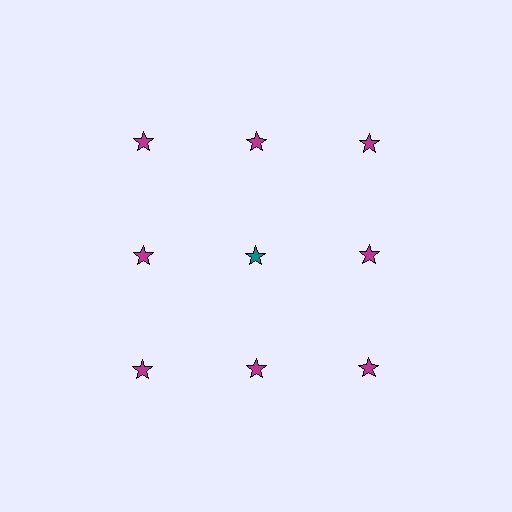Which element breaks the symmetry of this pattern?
The teal star in the second row, second from left column breaks the symmetry. All other shapes are magenta stars.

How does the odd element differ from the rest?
It has a different color: teal instead of magenta.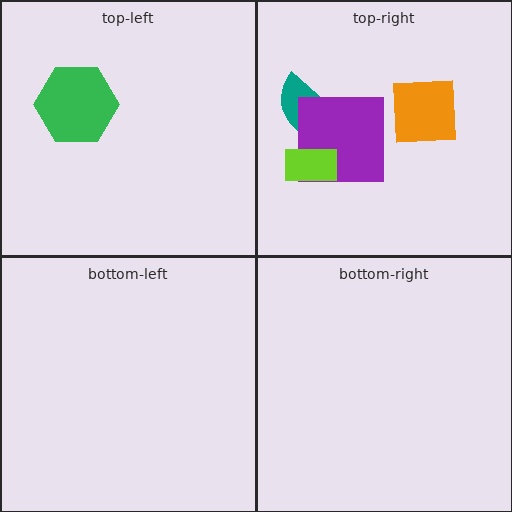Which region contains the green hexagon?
The top-left region.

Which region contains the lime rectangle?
The top-right region.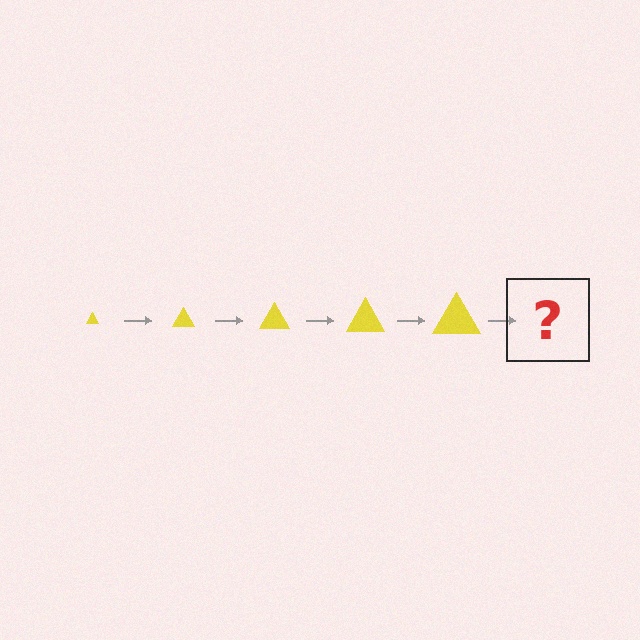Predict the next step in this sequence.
The next step is a yellow triangle, larger than the previous one.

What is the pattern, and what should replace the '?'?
The pattern is that the triangle gets progressively larger each step. The '?' should be a yellow triangle, larger than the previous one.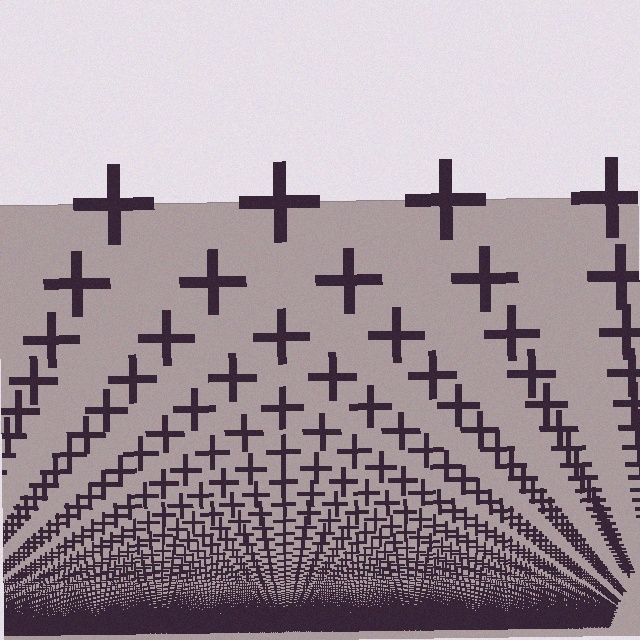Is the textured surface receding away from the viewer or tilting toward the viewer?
The surface appears to tilt toward the viewer. Texture elements get larger and sparser toward the top.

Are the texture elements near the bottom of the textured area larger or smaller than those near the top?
Smaller. The gradient is inverted — elements near the bottom are smaller and denser.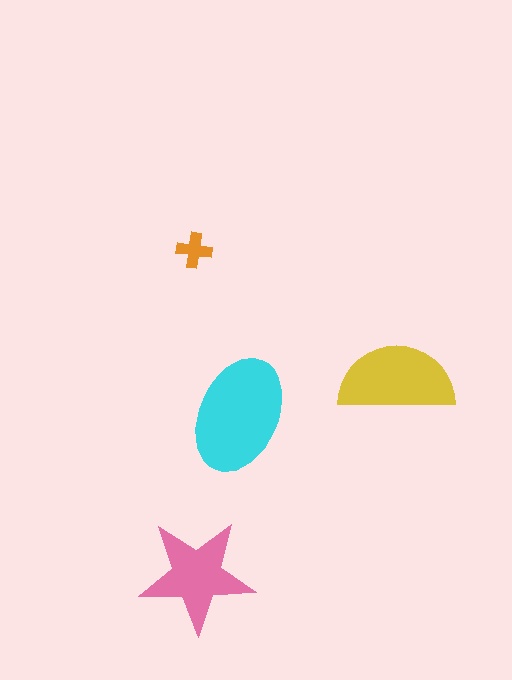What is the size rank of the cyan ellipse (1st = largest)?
1st.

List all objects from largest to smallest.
The cyan ellipse, the yellow semicircle, the pink star, the orange cross.